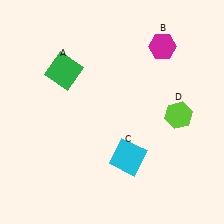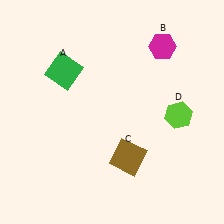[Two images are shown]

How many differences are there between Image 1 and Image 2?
There is 1 difference between the two images.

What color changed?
The square (C) changed from cyan in Image 1 to brown in Image 2.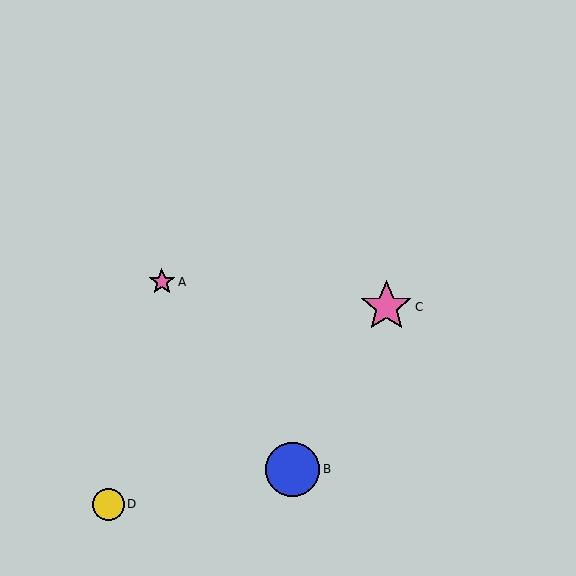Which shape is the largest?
The blue circle (labeled B) is the largest.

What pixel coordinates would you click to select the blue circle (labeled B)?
Click at (293, 469) to select the blue circle B.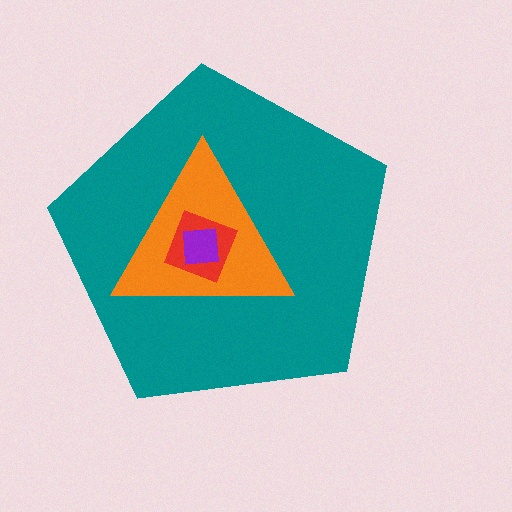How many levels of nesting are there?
4.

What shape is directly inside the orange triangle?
The red square.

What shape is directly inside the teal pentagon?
The orange triangle.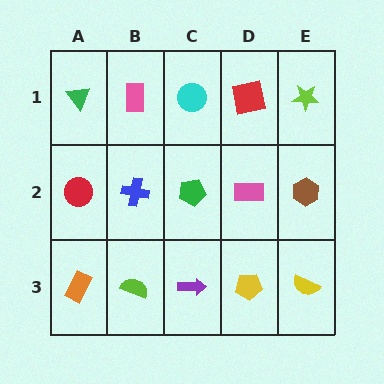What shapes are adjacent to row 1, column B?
A blue cross (row 2, column B), a green triangle (row 1, column A), a cyan circle (row 1, column C).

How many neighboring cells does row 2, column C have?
4.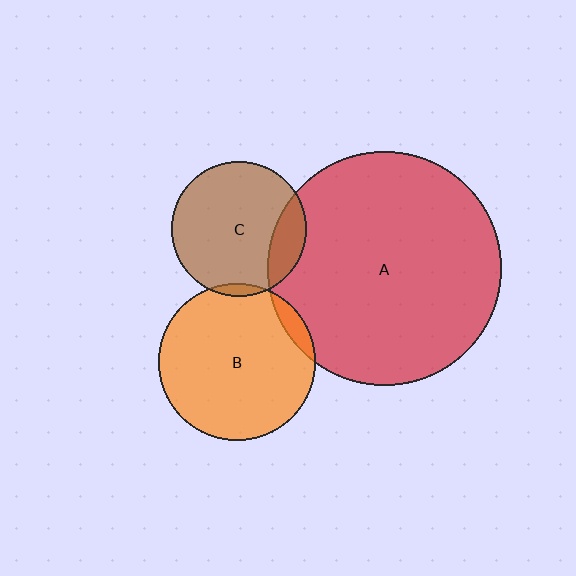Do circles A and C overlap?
Yes.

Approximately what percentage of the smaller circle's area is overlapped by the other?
Approximately 15%.